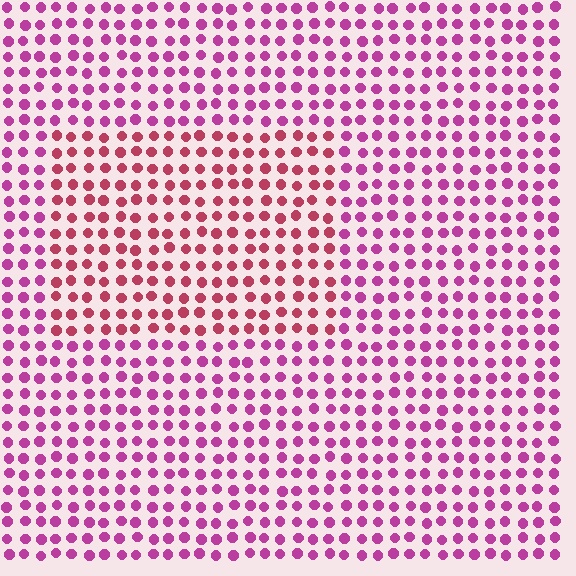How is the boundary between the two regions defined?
The boundary is defined purely by a slight shift in hue (about 31 degrees). Spacing, size, and orientation are identical on both sides.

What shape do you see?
I see a rectangle.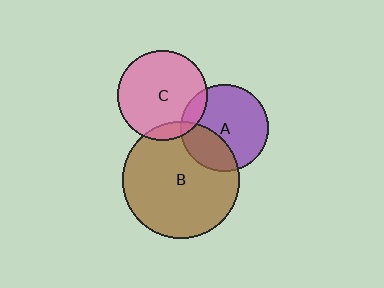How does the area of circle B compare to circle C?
Approximately 1.7 times.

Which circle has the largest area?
Circle B (brown).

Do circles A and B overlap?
Yes.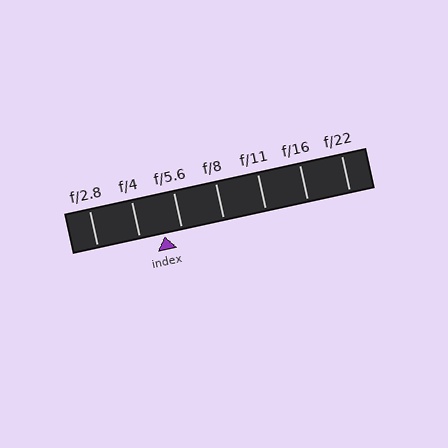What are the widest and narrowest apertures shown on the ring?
The widest aperture shown is f/2.8 and the narrowest is f/22.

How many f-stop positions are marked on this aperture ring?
There are 7 f-stop positions marked.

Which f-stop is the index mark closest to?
The index mark is closest to f/5.6.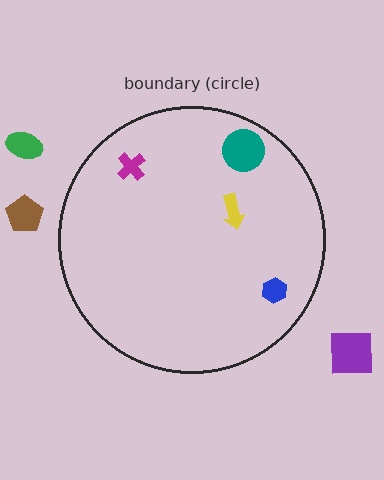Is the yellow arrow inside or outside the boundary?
Inside.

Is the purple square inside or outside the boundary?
Outside.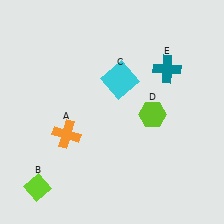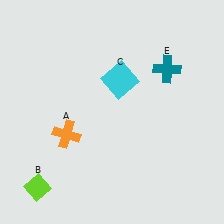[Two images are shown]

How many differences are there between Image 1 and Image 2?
There is 1 difference between the two images.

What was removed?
The lime hexagon (D) was removed in Image 2.